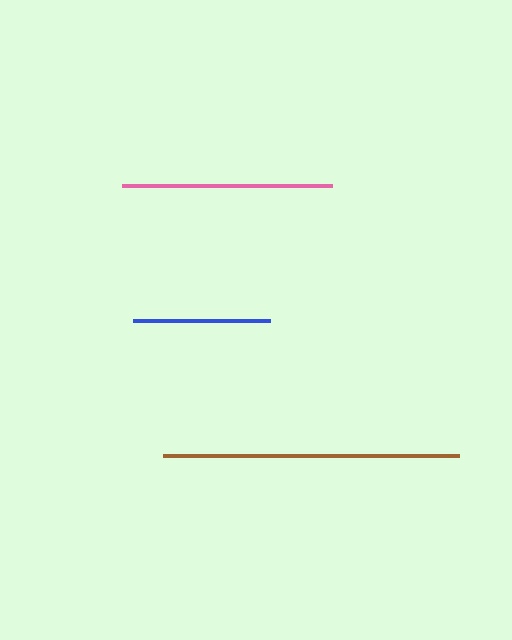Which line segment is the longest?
The brown line is the longest at approximately 296 pixels.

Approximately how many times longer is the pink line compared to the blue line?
The pink line is approximately 1.5 times the length of the blue line.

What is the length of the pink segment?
The pink segment is approximately 210 pixels long.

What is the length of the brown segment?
The brown segment is approximately 296 pixels long.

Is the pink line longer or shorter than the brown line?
The brown line is longer than the pink line.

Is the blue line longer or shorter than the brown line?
The brown line is longer than the blue line.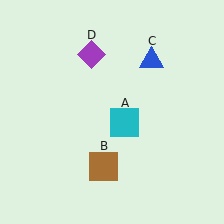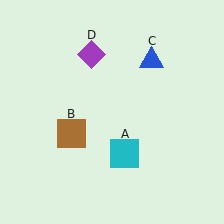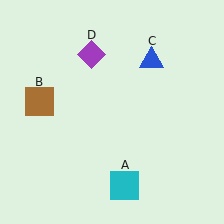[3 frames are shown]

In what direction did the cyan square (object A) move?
The cyan square (object A) moved down.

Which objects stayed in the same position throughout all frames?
Blue triangle (object C) and purple diamond (object D) remained stationary.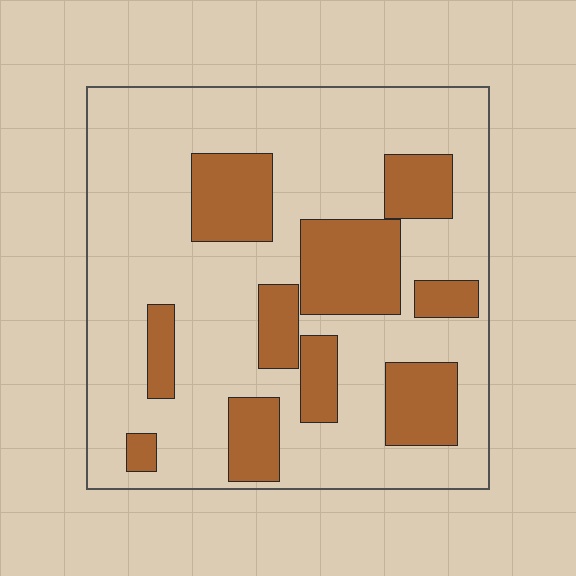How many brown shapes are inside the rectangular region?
10.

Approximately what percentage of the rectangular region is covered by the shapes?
Approximately 30%.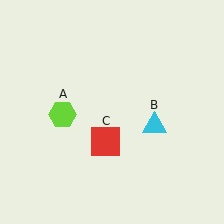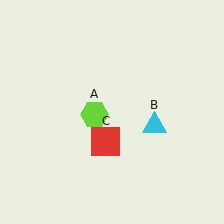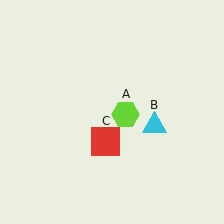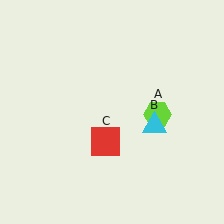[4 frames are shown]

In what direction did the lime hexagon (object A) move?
The lime hexagon (object A) moved right.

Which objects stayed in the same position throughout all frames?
Cyan triangle (object B) and red square (object C) remained stationary.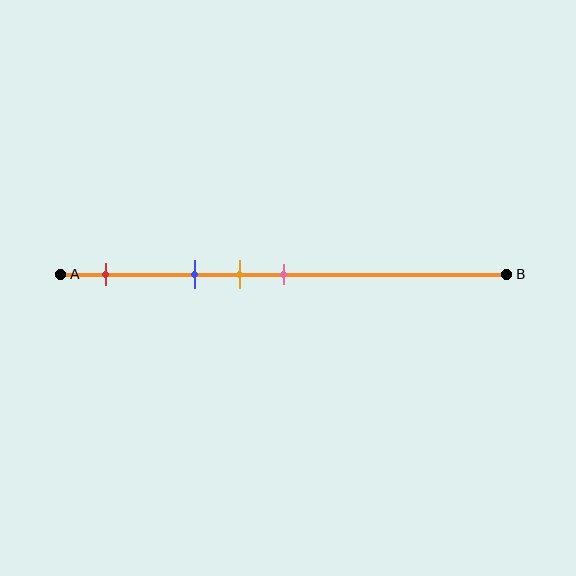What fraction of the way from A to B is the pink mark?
The pink mark is approximately 50% (0.5) of the way from A to B.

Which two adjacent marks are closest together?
The orange and pink marks are the closest adjacent pair.